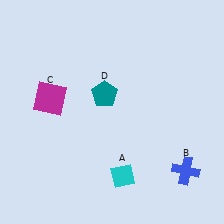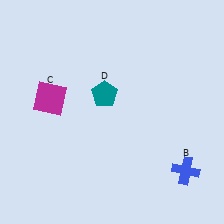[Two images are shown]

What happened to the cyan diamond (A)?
The cyan diamond (A) was removed in Image 2. It was in the bottom-right area of Image 1.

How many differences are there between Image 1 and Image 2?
There is 1 difference between the two images.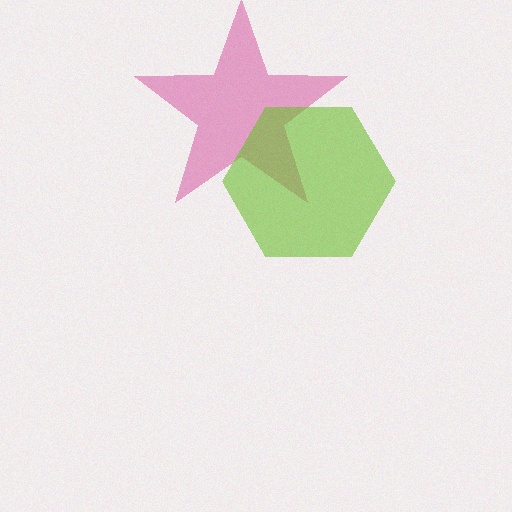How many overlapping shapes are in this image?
There are 2 overlapping shapes in the image.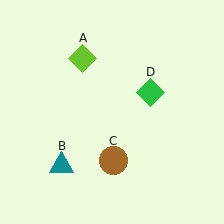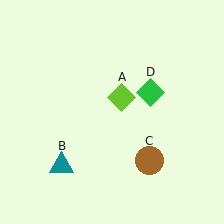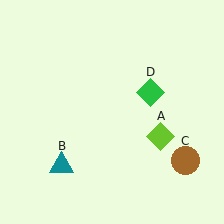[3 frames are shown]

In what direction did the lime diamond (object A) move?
The lime diamond (object A) moved down and to the right.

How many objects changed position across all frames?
2 objects changed position: lime diamond (object A), brown circle (object C).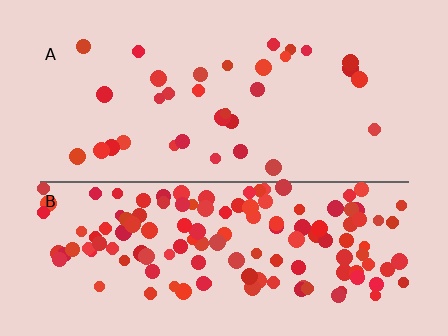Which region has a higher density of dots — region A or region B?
B (the bottom).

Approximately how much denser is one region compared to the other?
Approximately 4.2× — region B over region A.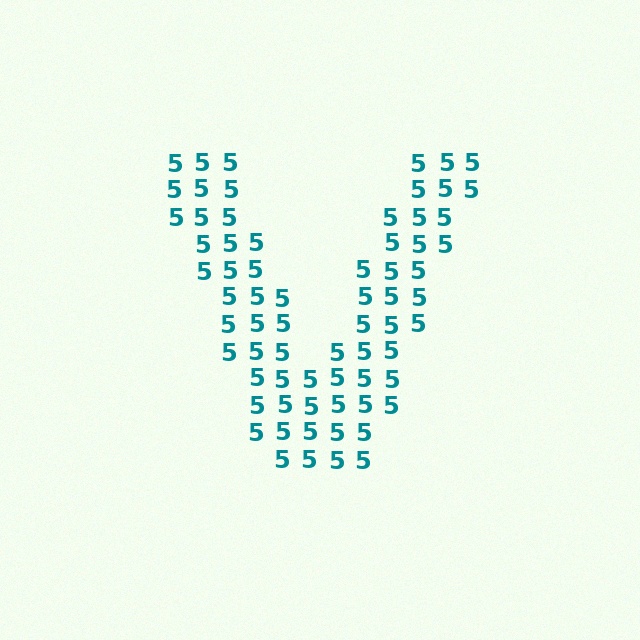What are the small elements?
The small elements are digit 5's.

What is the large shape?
The large shape is the letter V.